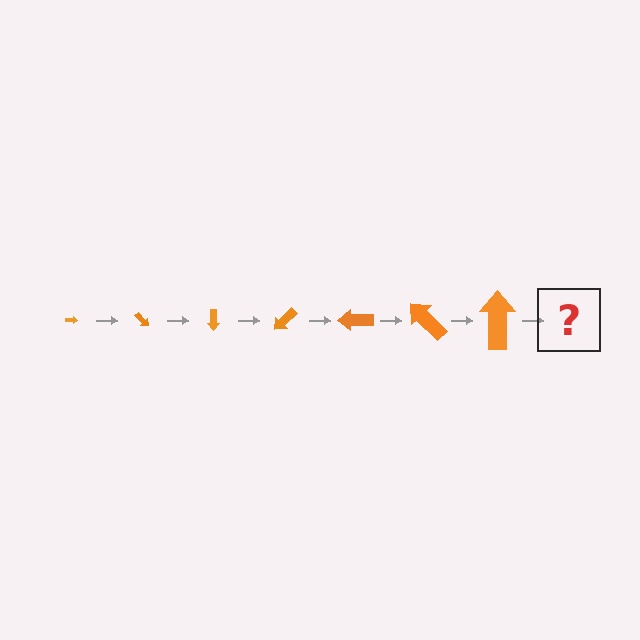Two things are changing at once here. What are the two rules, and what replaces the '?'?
The two rules are that the arrow grows larger each step and it rotates 45 degrees each step. The '?' should be an arrow, larger than the previous one and rotated 315 degrees from the start.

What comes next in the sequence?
The next element should be an arrow, larger than the previous one and rotated 315 degrees from the start.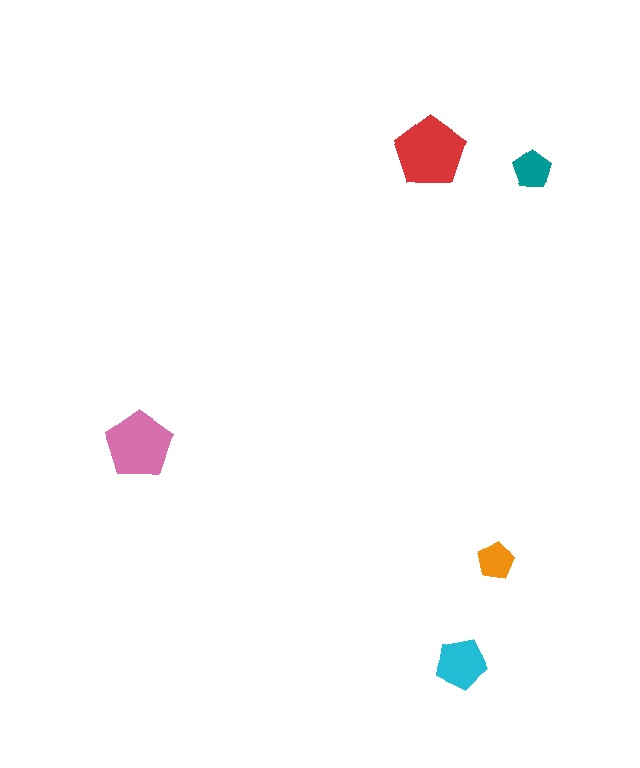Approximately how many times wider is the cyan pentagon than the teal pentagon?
About 1.5 times wider.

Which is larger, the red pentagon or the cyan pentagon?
The red one.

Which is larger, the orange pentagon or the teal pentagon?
The teal one.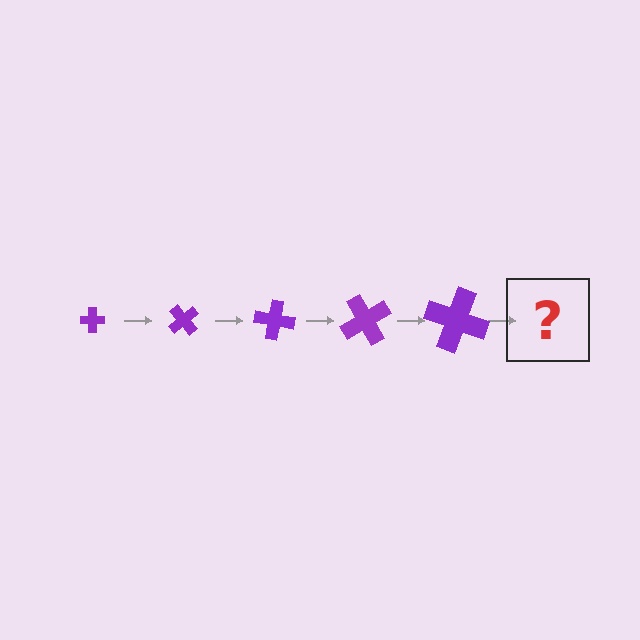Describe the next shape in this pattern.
It should be a cross, larger than the previous one and rotated 250 degrees from the start.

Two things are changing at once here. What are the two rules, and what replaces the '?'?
The two rules are that the cross grows larger each step and it rotates 50 degrees each step. The '?' should be a cross, larger than the previous one and rotated 250 degrees from the start.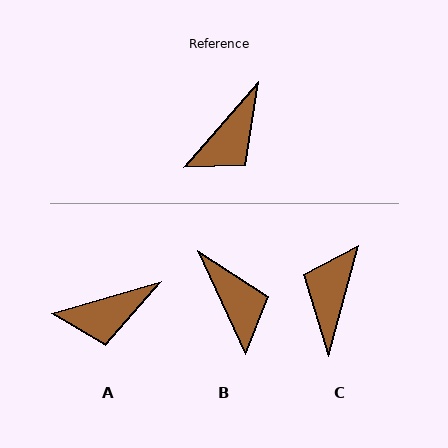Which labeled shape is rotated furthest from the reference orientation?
C, about 154 degrees away.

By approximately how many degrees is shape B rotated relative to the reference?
Approximately 66 degrees counter-clockwise.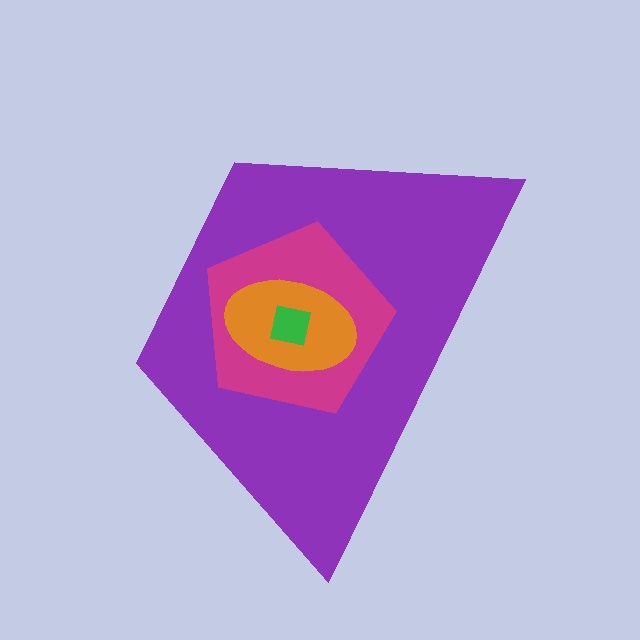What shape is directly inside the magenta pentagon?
The orange ellipse.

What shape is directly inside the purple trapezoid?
The magenta pentagon.